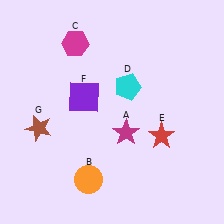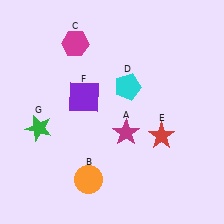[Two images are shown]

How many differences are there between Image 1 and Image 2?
There is 1 difference between the two images.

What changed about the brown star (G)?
In Image 1, G is brown. In Image 2, it changed to green.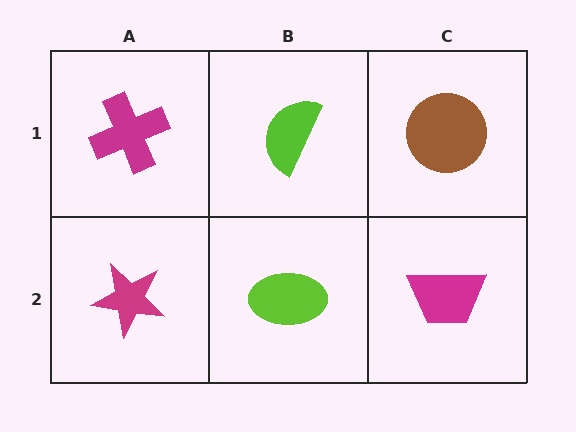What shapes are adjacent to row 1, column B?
A lime ellipse (row 2, column B), a magenta cross (row 1, column A), a brown circle (row 1, column C).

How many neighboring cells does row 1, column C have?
2.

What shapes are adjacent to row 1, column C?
A magenta trapezoid (row 2, column C), a lime semicircle (row 1, column B).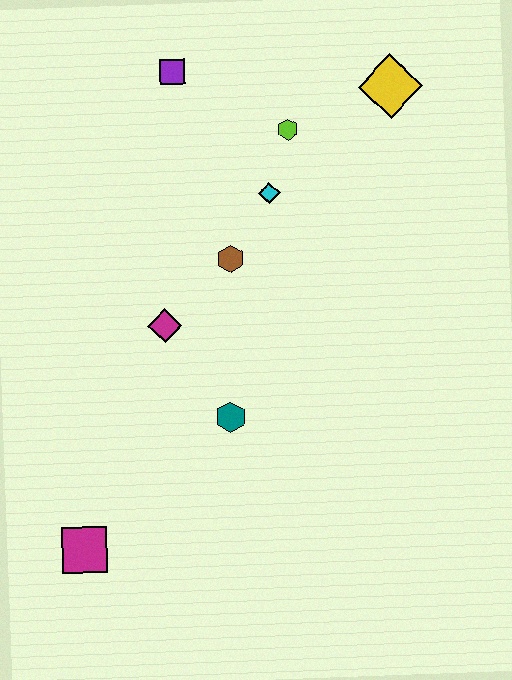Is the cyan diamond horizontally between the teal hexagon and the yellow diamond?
Yes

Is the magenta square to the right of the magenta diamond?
No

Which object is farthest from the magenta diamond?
The yellow diamond is farthest from the magenta diamond.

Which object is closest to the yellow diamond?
The lime hexagon is closest to the yellow diamond.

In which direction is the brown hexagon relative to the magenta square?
The brown hexagon is above the magenta square.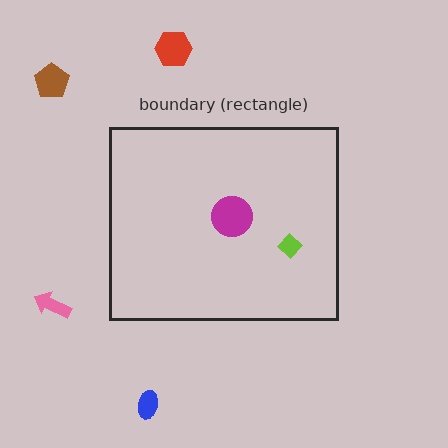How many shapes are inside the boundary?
2 inside, 4 outside.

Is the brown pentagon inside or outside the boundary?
Outside.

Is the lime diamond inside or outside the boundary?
Inside.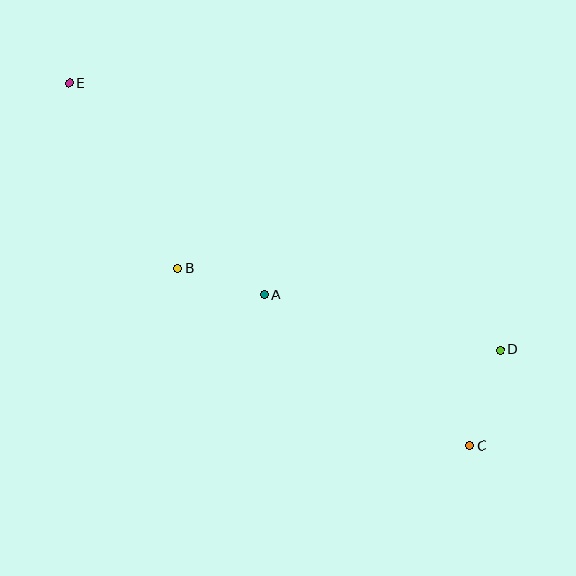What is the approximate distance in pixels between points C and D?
The distance between C and D is approximately 101 pixels.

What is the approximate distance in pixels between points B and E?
The distance between B and E is approximately 215 pixels.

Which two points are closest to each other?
Points A and B are closest to each other.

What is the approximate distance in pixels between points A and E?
The distance between A and E is approximately 288 pixels.